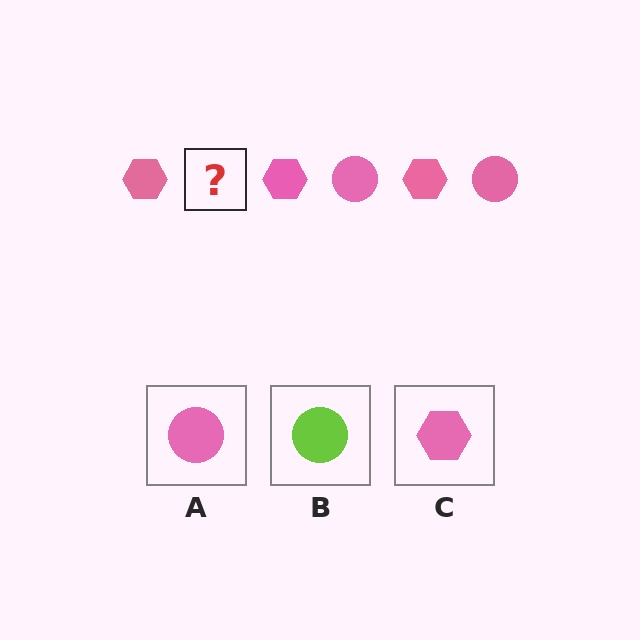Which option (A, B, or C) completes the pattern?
A.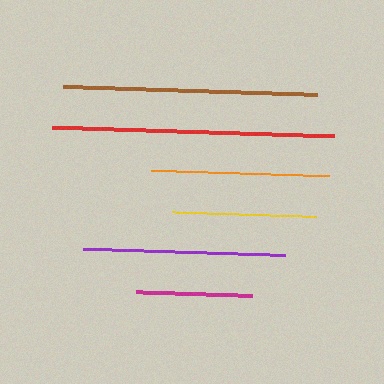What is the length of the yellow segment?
The yellow segment is approximately 144 pixels long.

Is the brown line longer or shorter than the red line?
The red line is longer than the brown line.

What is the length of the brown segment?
The brown segment is approximately 254 pixels long.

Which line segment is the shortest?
The magenta line is the shortest at approximately 116 pixels.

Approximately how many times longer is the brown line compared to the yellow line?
The brown line is approximately 1.8 times the length of the yellow line.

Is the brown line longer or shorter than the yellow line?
The brown line is longer than the yellow line.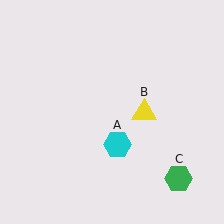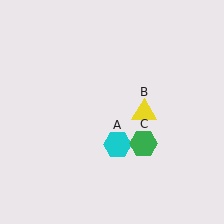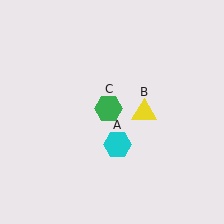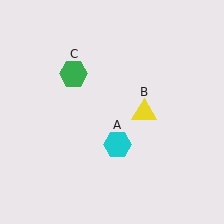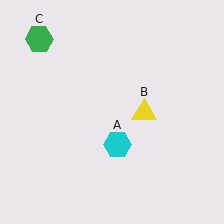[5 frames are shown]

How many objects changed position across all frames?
1 object changed position: green hexagon (object C).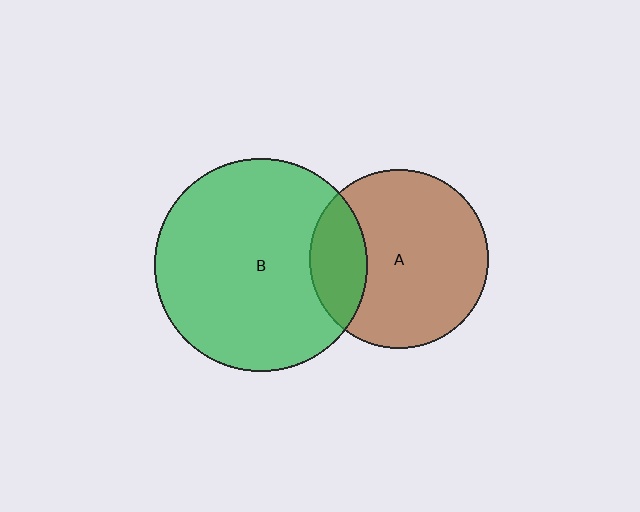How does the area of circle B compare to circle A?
Approximately 1.4 times.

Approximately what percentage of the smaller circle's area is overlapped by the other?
Approximately 20%.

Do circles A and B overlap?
Yes.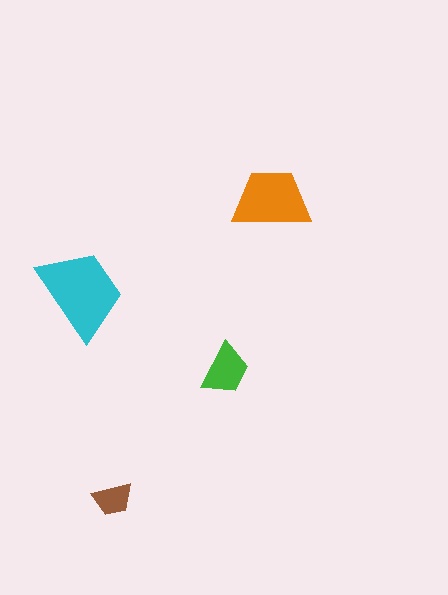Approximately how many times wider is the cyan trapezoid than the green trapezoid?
About 2 times wider.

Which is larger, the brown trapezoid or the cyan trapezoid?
The cyan one.